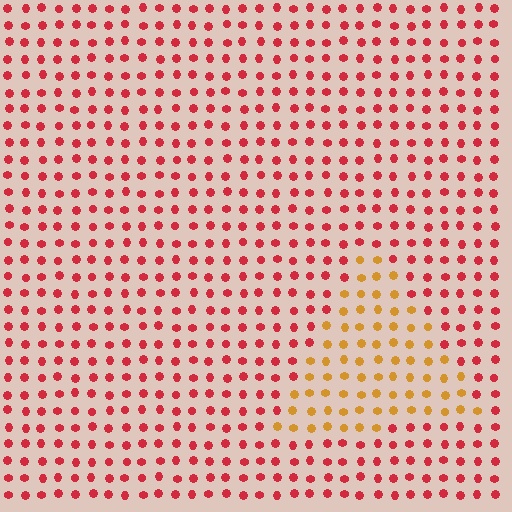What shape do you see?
I see a triangle.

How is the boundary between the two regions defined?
The boundary is defined purely by a slight shift in hue (about 45 degrees). Spacing, size, and orientation are identical on both sides.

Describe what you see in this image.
The image is filled with small red elements in a uniform arrangement. A triangle-shaped region is visible where the elements are tinted to a slightly different hue, forming a subtle color boundary.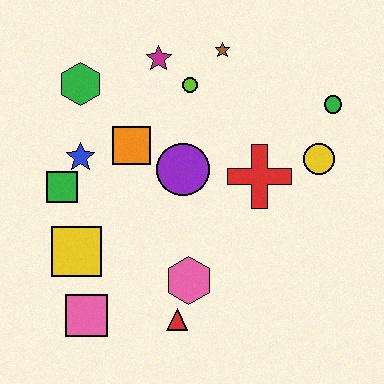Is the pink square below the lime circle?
Yes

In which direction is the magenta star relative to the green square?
The magenta star is above the green square.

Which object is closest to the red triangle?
The pink hexagon is closest to the red triangle.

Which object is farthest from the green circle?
The pink square is farthest from the green circle.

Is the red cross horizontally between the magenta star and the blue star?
No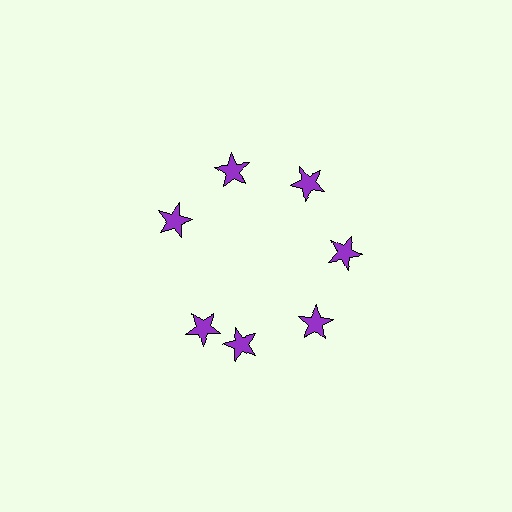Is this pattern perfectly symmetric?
No. The 7 purple stars are arranged in a ring, but one element near the 8 o'clock position is rotated out of alignment along the ring, breaking the 7-fold rotational symmetry.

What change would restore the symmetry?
The symmetry would be restored by rotating it back into even spacing with its neighbors so that all 7 stars sit at equal angles and equal distance from the center.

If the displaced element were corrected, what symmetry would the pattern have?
It would have 7-fold rotational symmetry — the pattern would map onto itself every 51 degrees.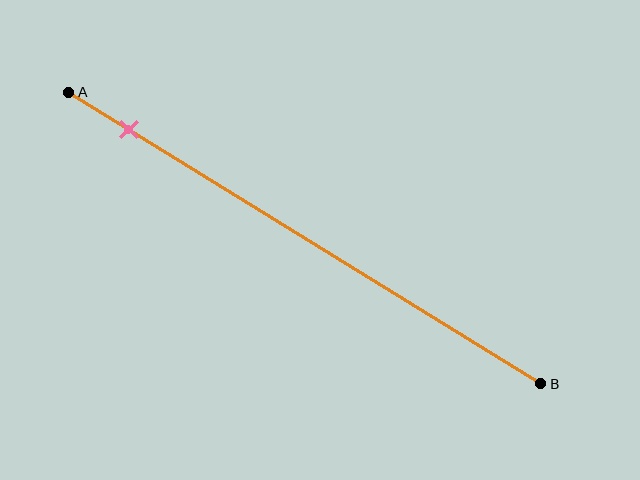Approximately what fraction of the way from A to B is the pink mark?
The pink mark is approximately 15% of the way from A to B.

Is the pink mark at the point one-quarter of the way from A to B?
No, the mark is at about 15% from A, not at the 25% one-quarter point.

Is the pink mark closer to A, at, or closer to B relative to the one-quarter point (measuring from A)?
The pink mark is closer to point A than the one-quarter point of segment AB.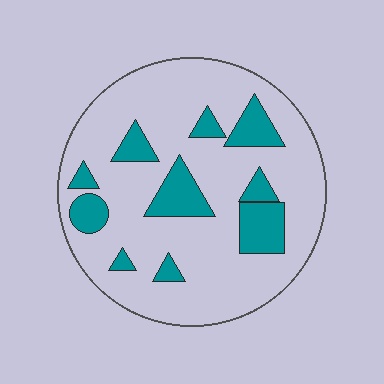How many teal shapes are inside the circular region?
10.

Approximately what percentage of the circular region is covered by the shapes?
Approximately 20%.